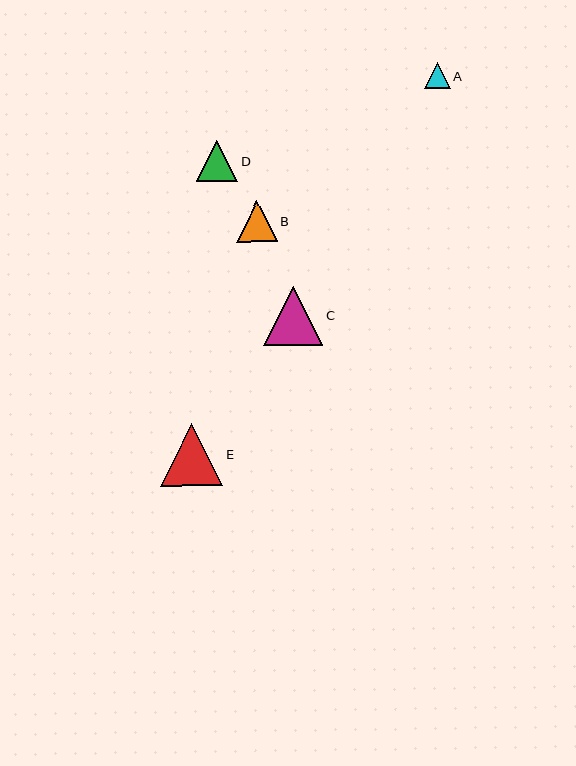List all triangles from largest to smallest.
From largest to smallest: E, C, D, B, A.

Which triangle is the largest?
Triangle E is the largest with a size of approximately 62 pixels.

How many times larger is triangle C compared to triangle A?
Triangle C is approximately 2.3 times the size of triangle A.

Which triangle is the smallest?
Triangle A is the smallest with a size of approximately 26 pixels.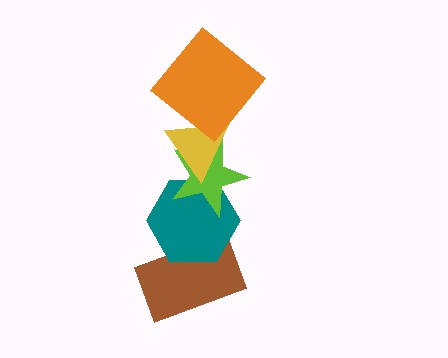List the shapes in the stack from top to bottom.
From top to bottom: the orange diamond, the yellow triangle, the lime star, the teal hexagon, the brown rectangle.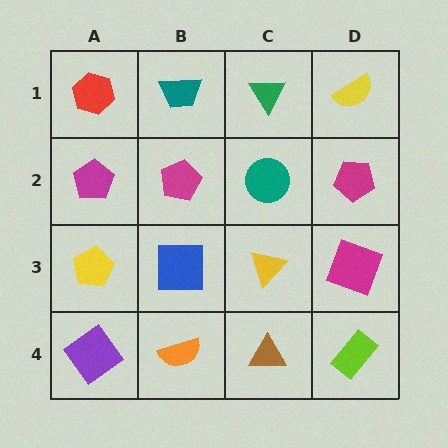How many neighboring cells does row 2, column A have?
3.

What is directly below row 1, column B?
A magenta pentagon.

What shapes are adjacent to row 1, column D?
A magenta pentagon (row 2, column D), a green triangle (row 1, column C).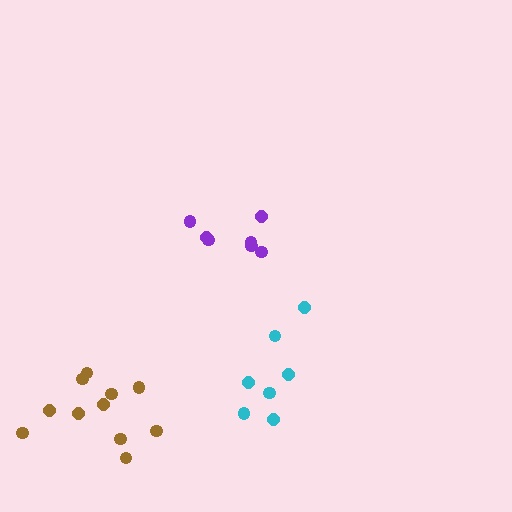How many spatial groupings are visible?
There are 3 spatial groupings.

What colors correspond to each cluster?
The clusters are colored: cyan, purple, brown.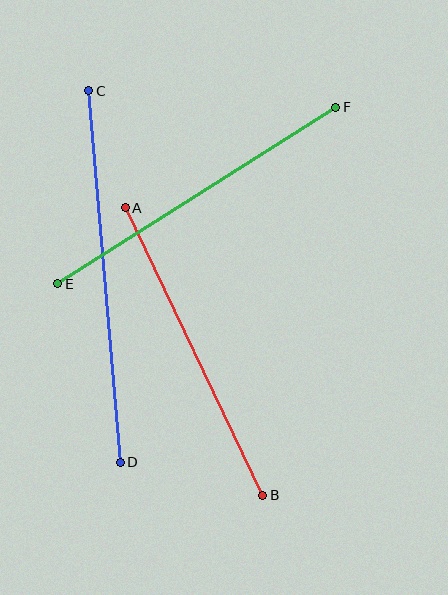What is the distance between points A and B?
The distance is approximately 319 pixels.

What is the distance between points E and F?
The distance is approximately 329 pixels.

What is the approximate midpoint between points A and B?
The midpoint is at approximately (194, 351) pixels.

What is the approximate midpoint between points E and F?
The midpoint is at approximately (197, 196) pixels.